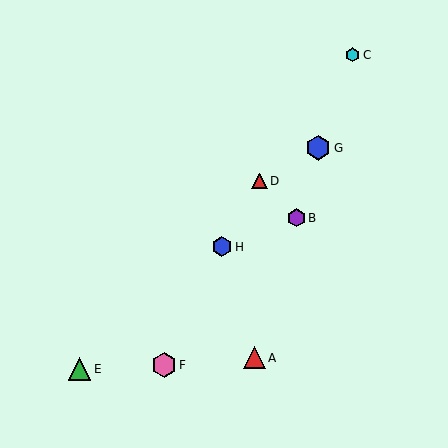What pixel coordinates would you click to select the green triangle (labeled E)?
Click at (79, 369) to select the green triangle E.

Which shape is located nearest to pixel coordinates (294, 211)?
The purple hexagon (labeled B) at (296, 218) is nearest to that location.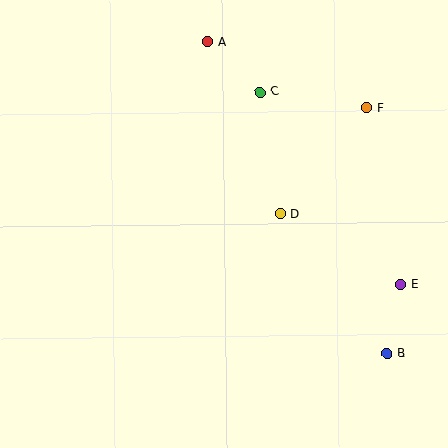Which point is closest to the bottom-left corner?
Point D is closest to the bottom-left corner.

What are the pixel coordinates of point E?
Point E is at (401, 284).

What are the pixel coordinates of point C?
Point C is at (260, 92).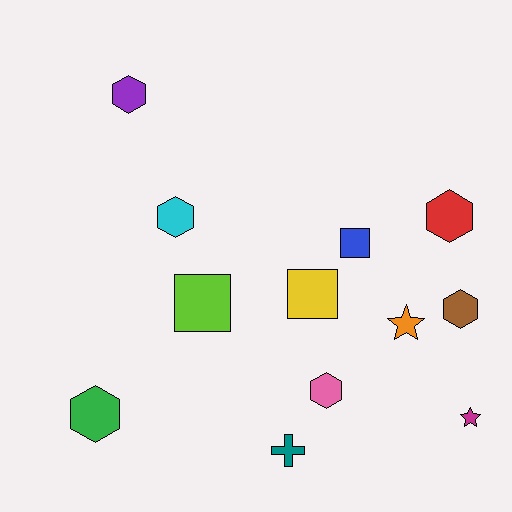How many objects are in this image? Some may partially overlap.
There are 12 objects.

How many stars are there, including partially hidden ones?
There are 2 stars.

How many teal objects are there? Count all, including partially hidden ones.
There is 1 teal object.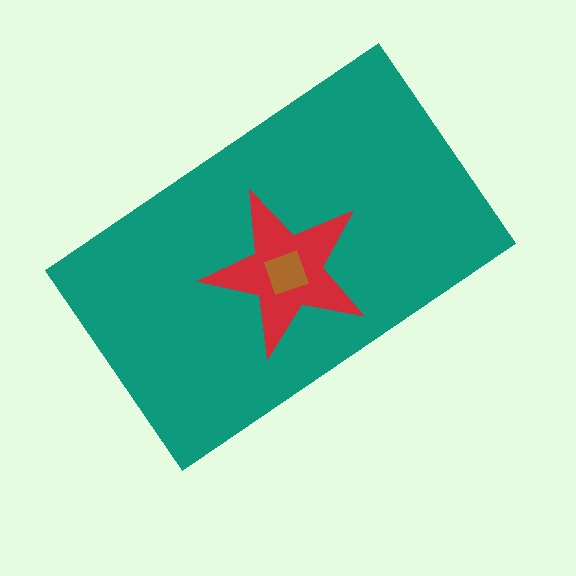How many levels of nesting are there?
3.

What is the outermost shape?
The teal rectangle.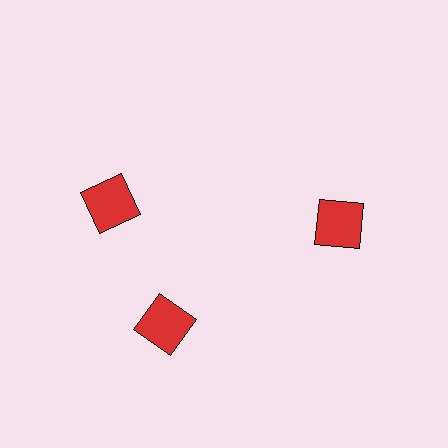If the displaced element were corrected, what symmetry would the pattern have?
It would have 3-fold rotational symmetry — the pattern would map onto itself every 120 degrees.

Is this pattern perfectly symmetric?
No. The 3 red squares are arranged in a ring, but one element near the 11 o'clock position is rotated out of alignment along the ring, breaking the 3-fold rotational symmetry.